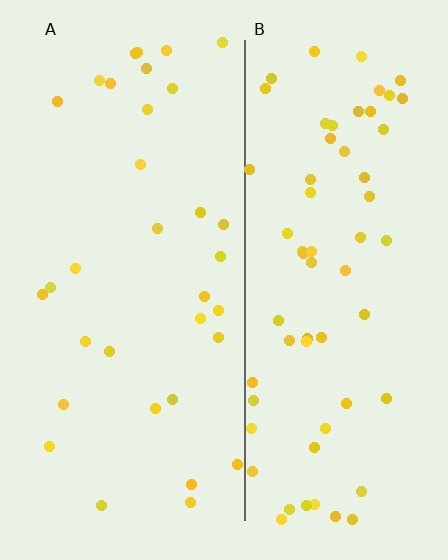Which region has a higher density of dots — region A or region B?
B (the right).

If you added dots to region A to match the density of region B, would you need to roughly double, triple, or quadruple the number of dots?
Approximately double.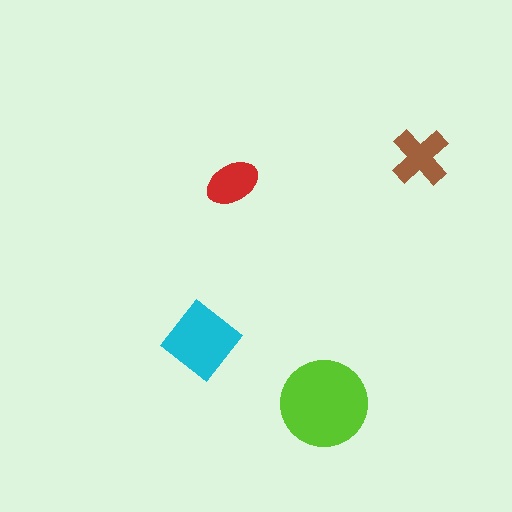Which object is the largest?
The lime circle.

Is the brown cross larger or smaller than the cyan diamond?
Smaller.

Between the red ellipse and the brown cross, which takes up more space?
The brown cross.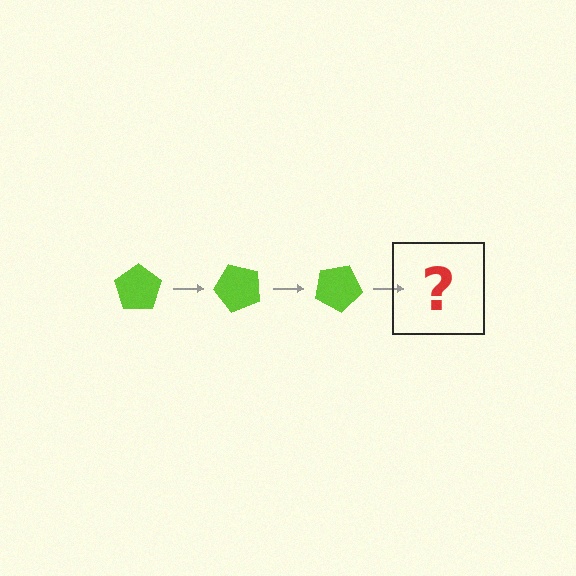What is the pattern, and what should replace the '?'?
The pattern is that the pentagon rotates 50 degrees each step. The '?' should be a lime pentagon rotated 150 degrees.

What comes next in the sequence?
The next element should be a lime pentagon rotated 150 degrees.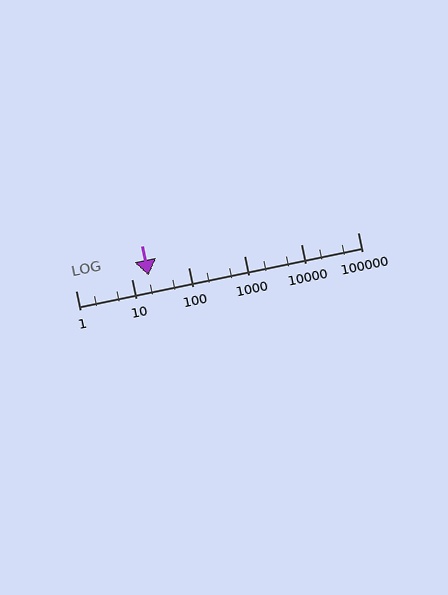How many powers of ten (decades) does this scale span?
The scale spans 5 decades, from 1 to 100000.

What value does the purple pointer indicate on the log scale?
The pointer indicates approximately 20.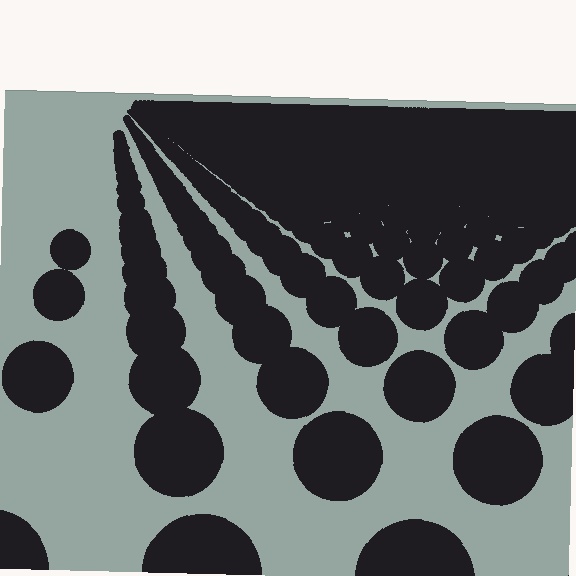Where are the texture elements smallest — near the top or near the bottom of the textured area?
Near the top.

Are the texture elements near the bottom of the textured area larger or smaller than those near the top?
Larger. Near the bottom, elements are closer to the viewer and appear at a bigger on-screen size.